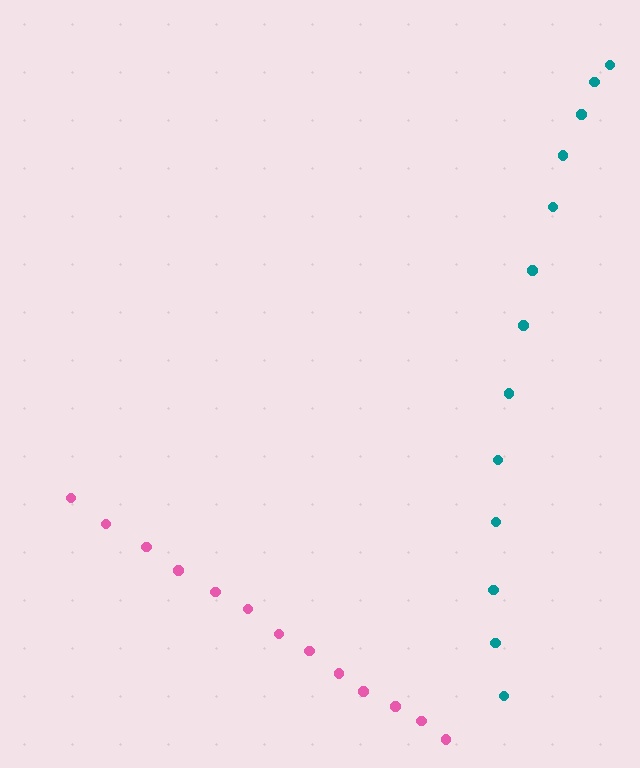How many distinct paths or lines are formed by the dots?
There are 2 distinct paths.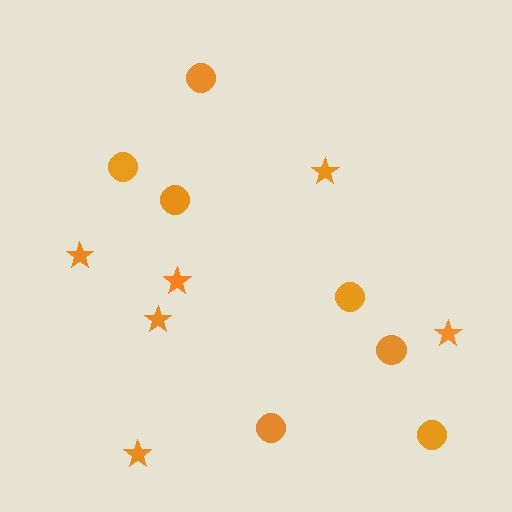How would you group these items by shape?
There are 2 groups: one group of stars (6) and one group of circles (7).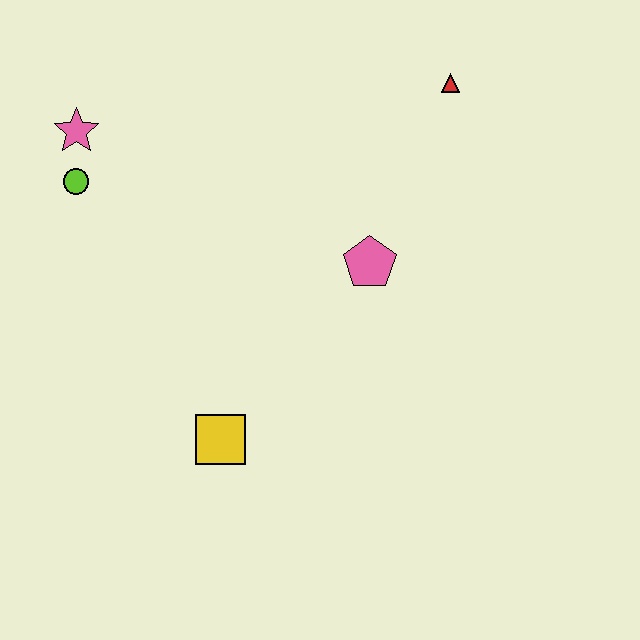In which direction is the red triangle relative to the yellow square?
The red triangle is above the yellow square.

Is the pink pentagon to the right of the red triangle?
No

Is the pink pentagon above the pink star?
No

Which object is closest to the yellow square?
The pink pentagon is closest to the yellow square.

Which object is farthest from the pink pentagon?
The pink star is farthest from the pink pentagon.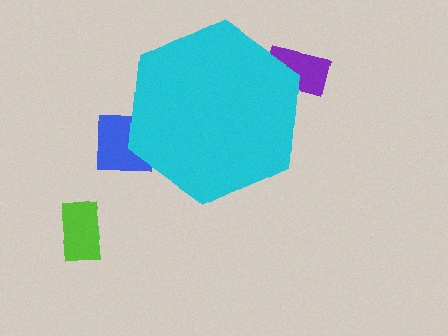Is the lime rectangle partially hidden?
No, the lime rectangle is fully visible.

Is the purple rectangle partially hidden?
Yes, the purple rectangle is partially hidden behind the cyan hexagon.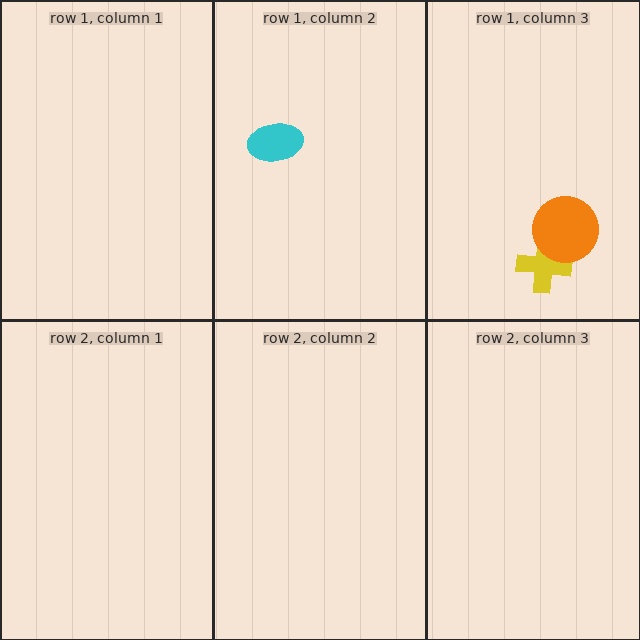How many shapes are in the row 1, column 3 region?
2.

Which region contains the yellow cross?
The row 1, column 3 region.